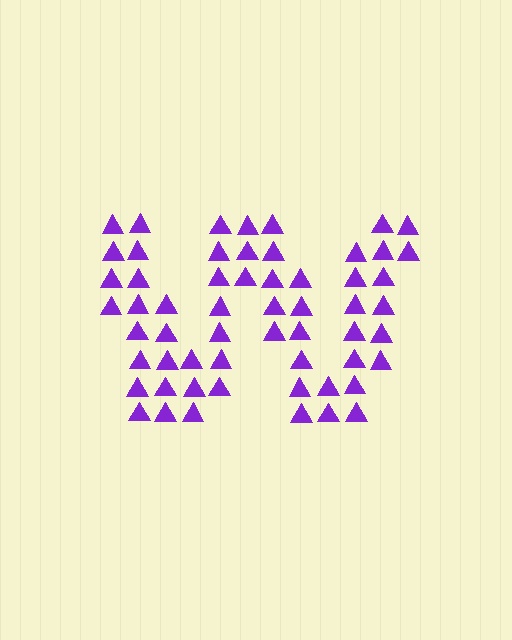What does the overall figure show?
The overall figure shows the letter W.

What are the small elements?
The small elements are triangles.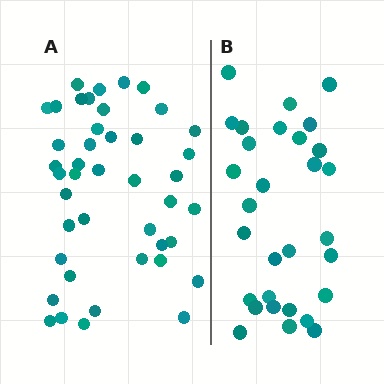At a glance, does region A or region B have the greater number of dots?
Region A (the left region) has more dots.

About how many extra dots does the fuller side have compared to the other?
Region A has approximately 15 more dots than region B.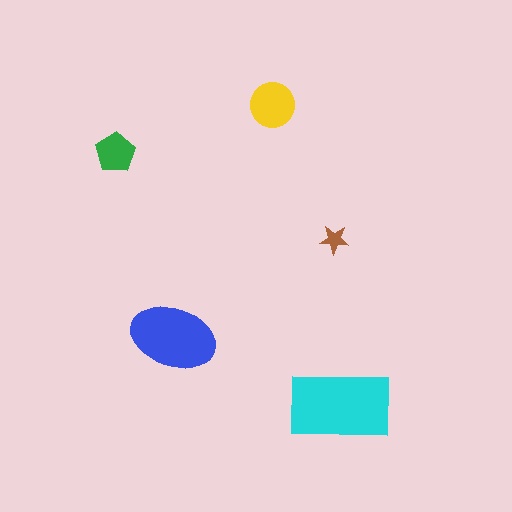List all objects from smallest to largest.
The brown star, the green pentagon, the yellow circle, the blue ellipse, the cyan rectangle.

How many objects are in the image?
There are 5 objects in the image.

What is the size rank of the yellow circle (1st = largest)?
3rd.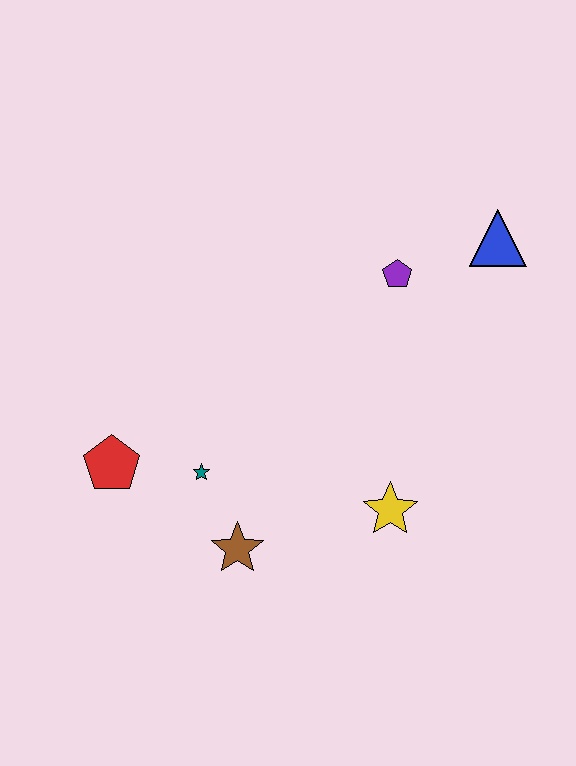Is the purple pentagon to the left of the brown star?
No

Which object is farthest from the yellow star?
The blue triangle is farthest from the yellow star.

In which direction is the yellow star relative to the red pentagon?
The yellow star is to the right of the red pentagon.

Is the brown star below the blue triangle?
Yes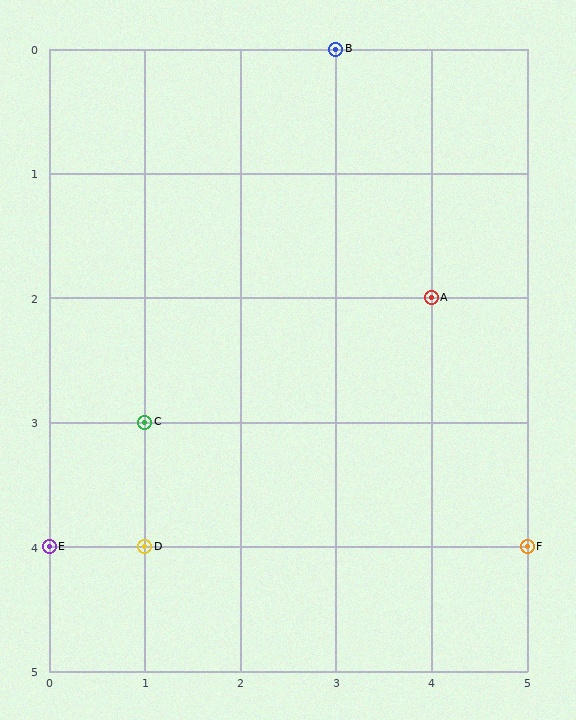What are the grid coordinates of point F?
Point F is at grid coordinates (5, 4).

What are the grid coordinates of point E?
Point E is at grid coordinates (0, 4).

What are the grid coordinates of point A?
Point A is at grid coordinates (4, 2).